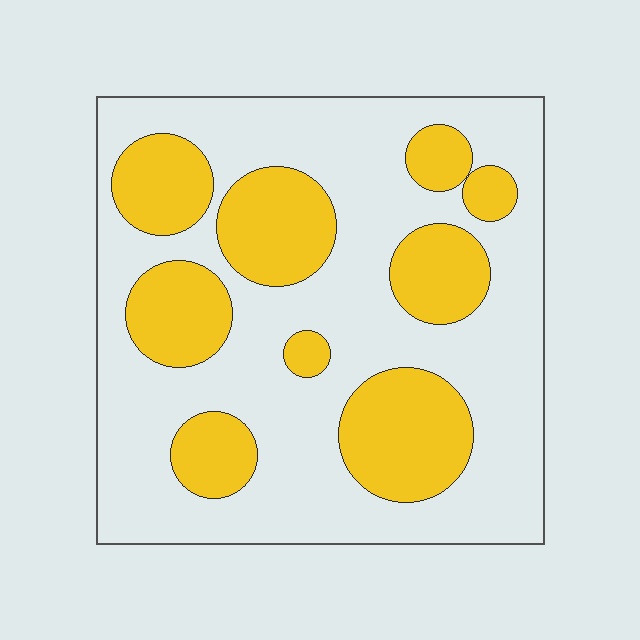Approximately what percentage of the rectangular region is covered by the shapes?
Approximately 35%.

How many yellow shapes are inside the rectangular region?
9.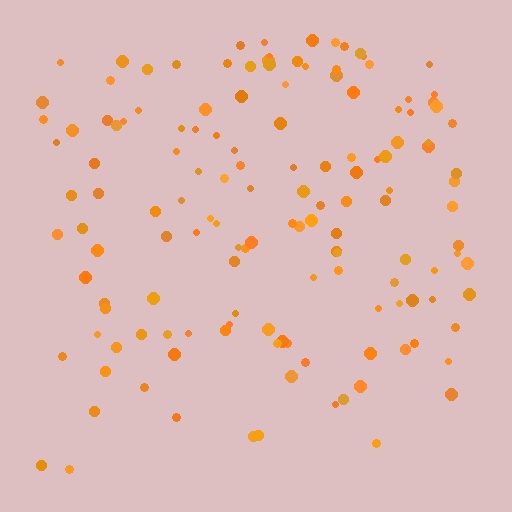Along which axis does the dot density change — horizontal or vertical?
Vertical.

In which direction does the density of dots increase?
From bottom to top, with the top side densest.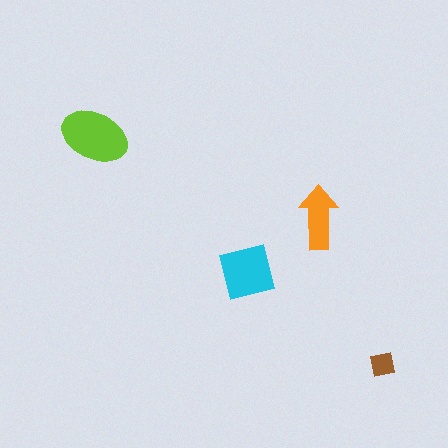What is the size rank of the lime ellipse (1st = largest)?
1st.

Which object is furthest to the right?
The brown square is rightmost.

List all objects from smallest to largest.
The brown square, the orange arrow, the cyan square, the lime ellipse.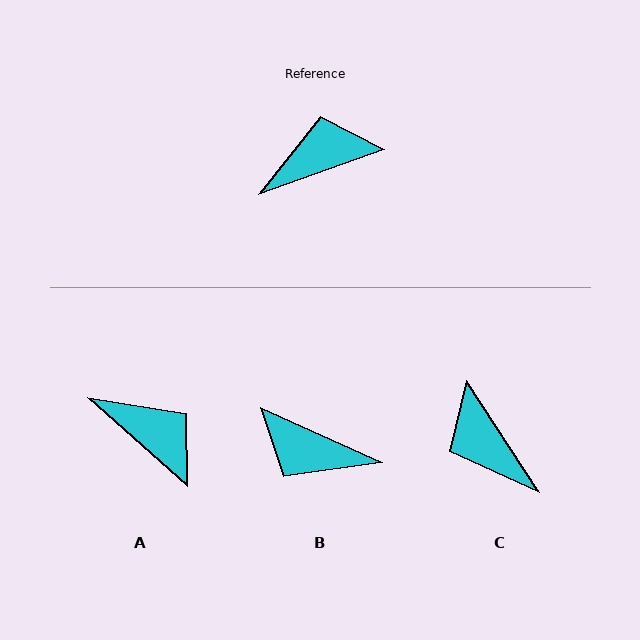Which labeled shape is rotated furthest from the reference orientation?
B, about 136 degrees away.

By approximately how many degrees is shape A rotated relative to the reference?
Approximately 61 degrees clockwise.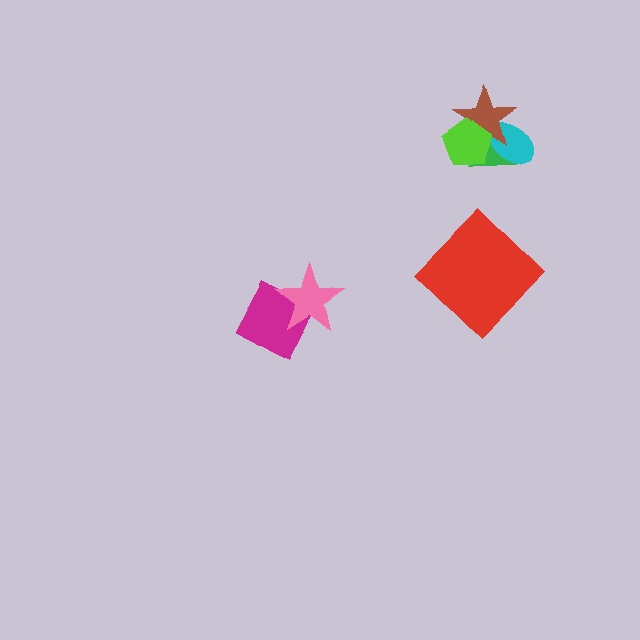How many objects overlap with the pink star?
1 object overlaps with the pink star.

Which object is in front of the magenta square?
The pink star is in front of the magenta square.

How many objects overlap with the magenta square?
1 object overlaps with the magenta square.